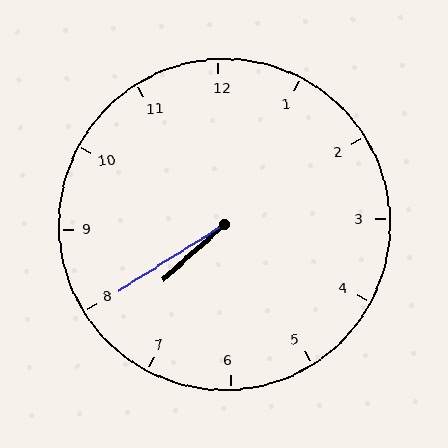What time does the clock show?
7:40.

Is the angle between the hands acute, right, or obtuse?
It is acute.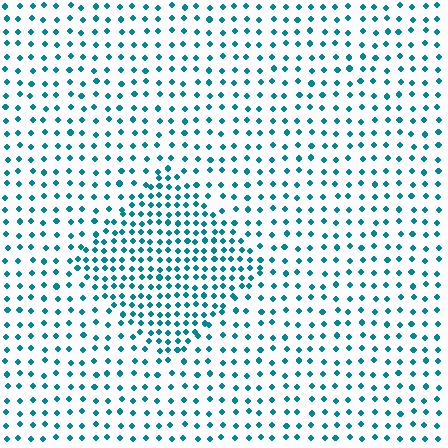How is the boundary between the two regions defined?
The boundary is defined by a change in element density (approximately 1.9x ratio). All elements are the same color, size, and shape.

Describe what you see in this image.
The image contains small teal elements arranged at two different densities. A diamond-shaped region is visible where the elements are more densely packed than the surrounding area.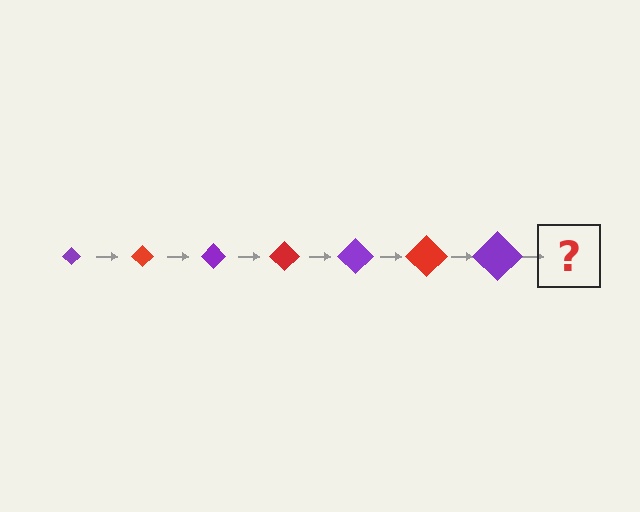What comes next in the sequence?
The next element should be a red diamond, larger than the previous one.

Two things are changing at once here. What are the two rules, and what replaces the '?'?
The two rules are that the diamond grows larger each step and the color cycles through purple and red. The '?' should be a red diamond, larger than the previous one.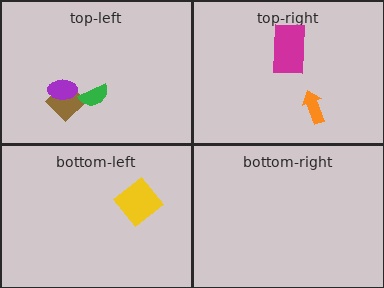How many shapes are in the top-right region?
2.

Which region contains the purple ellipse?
The top-left region.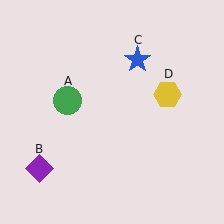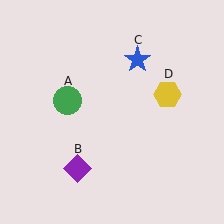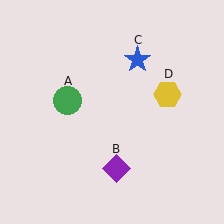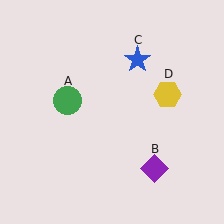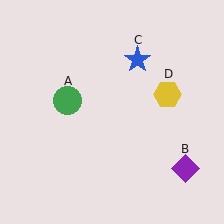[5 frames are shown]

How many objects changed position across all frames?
1 object changed position: purple diamond (object B).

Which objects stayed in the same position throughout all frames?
Green circle (object A) and blue star (object C) and yellow hexagon (object D) remained stationary.